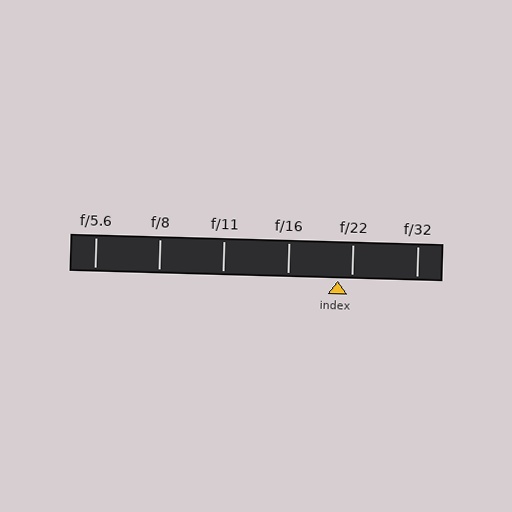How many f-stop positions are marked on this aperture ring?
There are 6 f-stop positions marked.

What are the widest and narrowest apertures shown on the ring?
The widest aperture shown is f/5.6 and the narrowest is f/32.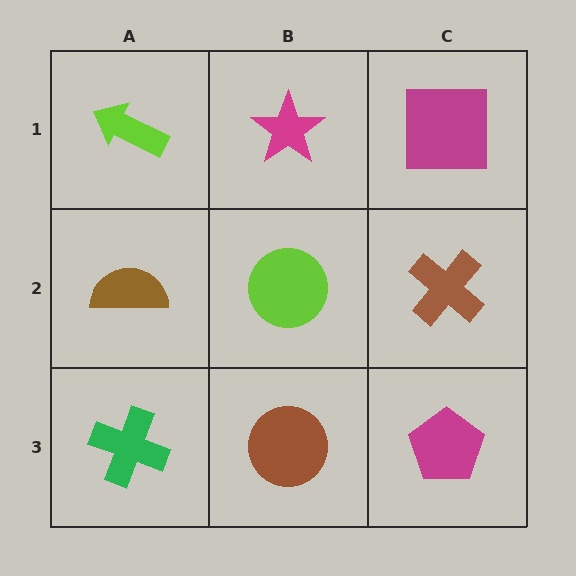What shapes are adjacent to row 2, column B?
A magenta star (row 1, column B), a brown circle (row 3, column B), a brown semicircle (row 2, column A), a brown cross (row 2, column C).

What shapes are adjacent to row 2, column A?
A lime arrow (row 1, column A), a green cross (row 3, column A), a lime circle (row 2, column B).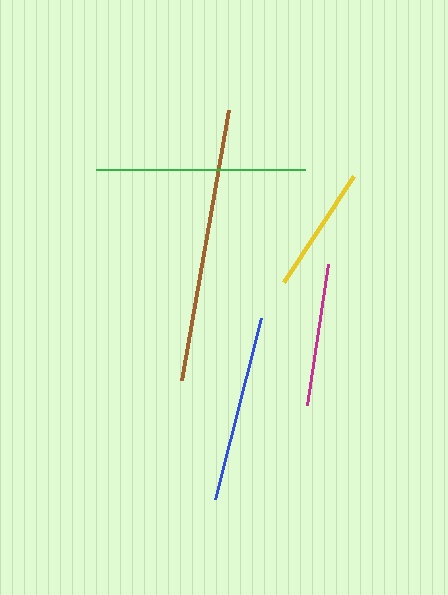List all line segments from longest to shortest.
From longest to shortest: brown, green, blue, magenta, yellow.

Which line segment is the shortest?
The yellow line is the shortest at approximately 127 pixels.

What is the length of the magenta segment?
The magenta segment is approximately 142 pixels long.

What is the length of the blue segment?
The blue segment is approximately 186 pixels long.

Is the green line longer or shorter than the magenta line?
The green line is longer than the magenta line.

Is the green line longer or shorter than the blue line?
The green line is longer than the blue line.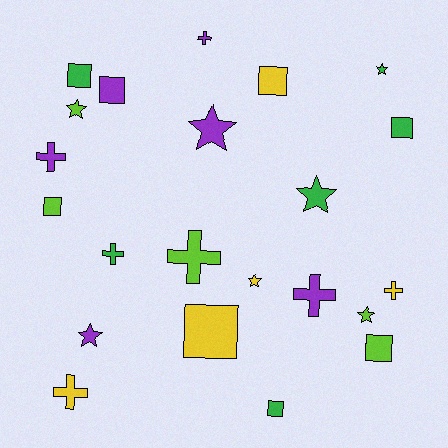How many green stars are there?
There are 2 green stars.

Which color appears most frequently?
Purple, with 6 objects.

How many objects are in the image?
There are 22 objects.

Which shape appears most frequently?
Square, with 8 objects.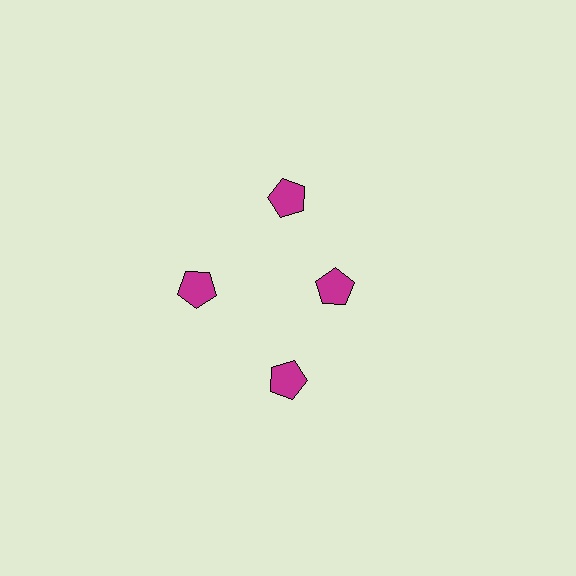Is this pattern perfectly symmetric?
No. The 4 magenta pentagons are arranged in a ring, but one element near the 3 o'clock position is pulled inward toward the center, breaking the 4-fold rotational symmetry.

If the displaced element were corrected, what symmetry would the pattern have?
It would have 4-fold rotational symmetry — the pattern would map onto itself every 90 degrees.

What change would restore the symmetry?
The symmetry would be restored by moving it outward, back onto the ring so that all 4 pentagons sit at equal angles and equal distance from the center.